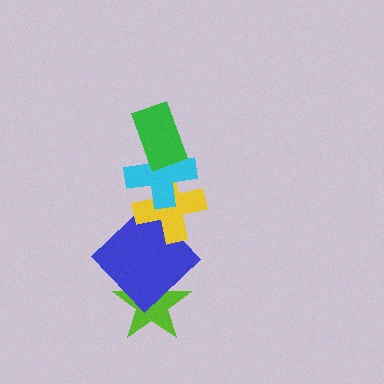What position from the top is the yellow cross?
The yellow cross is 3rd from the top.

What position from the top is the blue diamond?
The blue diamond is 4th from the top.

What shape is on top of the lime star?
The blue diamond is on top of the lime star.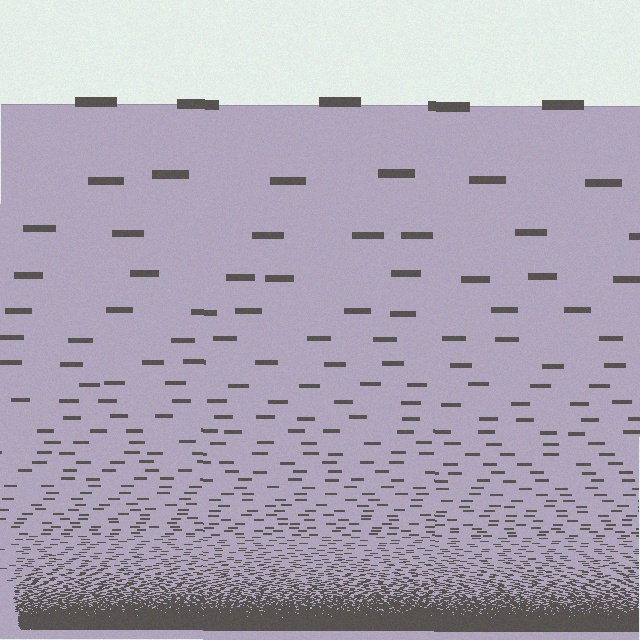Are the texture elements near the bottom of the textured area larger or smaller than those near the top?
Smaller. The gradient is inverted — elements near the bottom are smaller and denser.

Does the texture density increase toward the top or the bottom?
Density increases toward the bottom.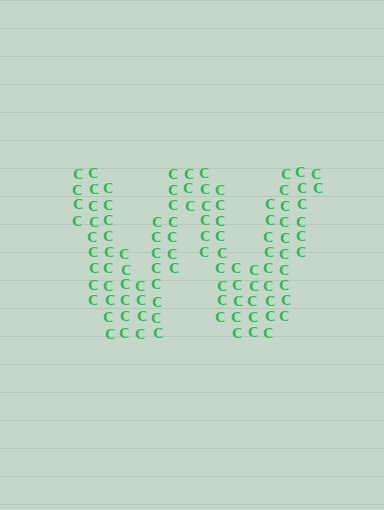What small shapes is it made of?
It is made of small letter C's.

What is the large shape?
The large shape is the letter W.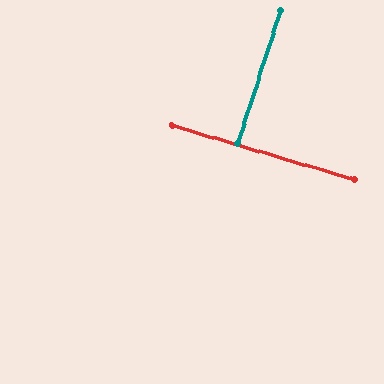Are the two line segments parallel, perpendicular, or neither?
Perpendicular — they meet at approximately 89°.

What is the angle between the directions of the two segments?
Approximately 89 degrees.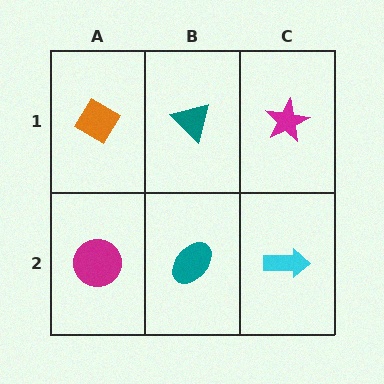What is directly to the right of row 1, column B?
A magenta star.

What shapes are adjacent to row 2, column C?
A magenta star (row 1, column C), a teal ellipse (row 2, column B).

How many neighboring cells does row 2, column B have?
3.